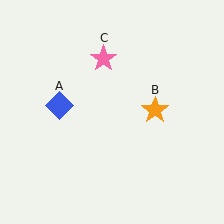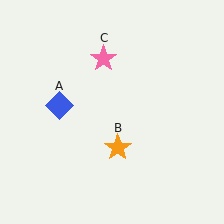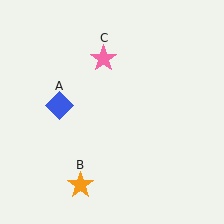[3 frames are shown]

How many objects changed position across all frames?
1 object changed position: orange star (object B).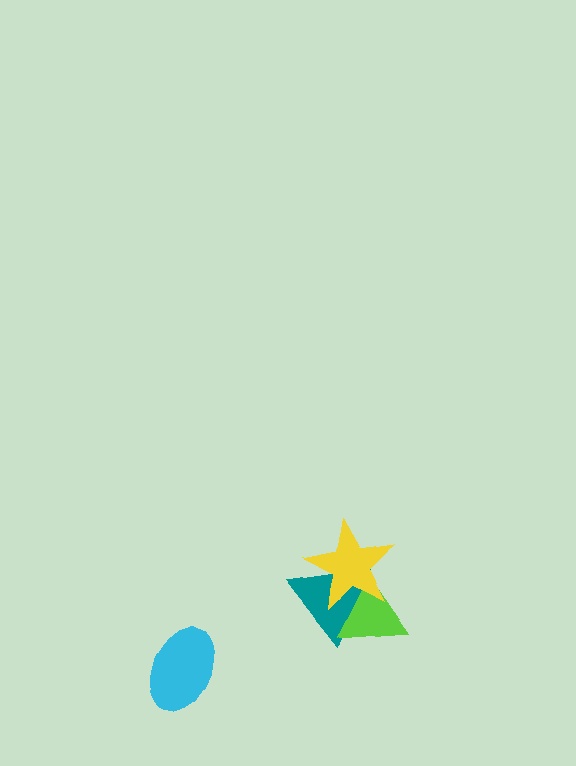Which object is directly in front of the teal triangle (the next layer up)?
The lime triangle is directly in front of the teal triangle.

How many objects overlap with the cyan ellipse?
0 objects overlap with the cyan ellipse.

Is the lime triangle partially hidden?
Yes, it is partially covered by another shape.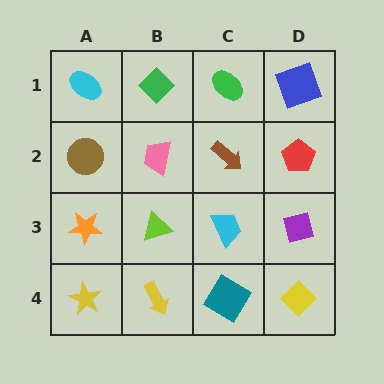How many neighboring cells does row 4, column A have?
2.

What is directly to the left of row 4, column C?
A yellow arrow.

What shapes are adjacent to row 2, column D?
A blue square (row 1, column D), a purple square (row 3, column D), a brown arrow (row 2, column C).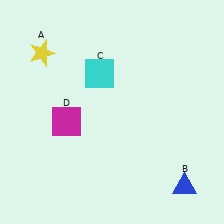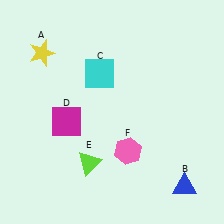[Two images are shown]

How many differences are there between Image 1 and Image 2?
There are 2 differences between the two images.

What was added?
A lime triangle (E), a pink hexagon (F) were added in Image 2.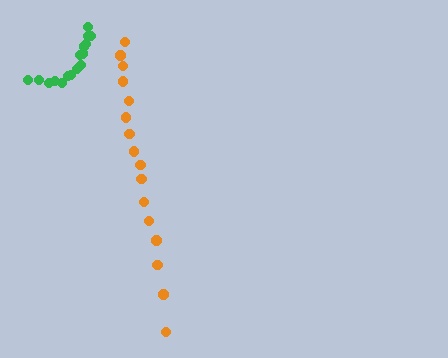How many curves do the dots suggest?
There are 2 distinct paths.